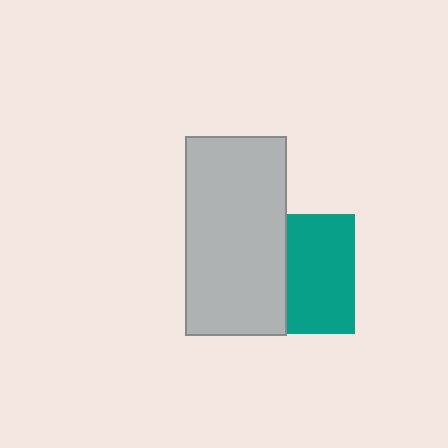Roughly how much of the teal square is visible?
About half of it is visible (roughly 57%).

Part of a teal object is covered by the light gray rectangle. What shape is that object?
It is a square.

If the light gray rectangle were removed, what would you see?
You would see the complete teal square.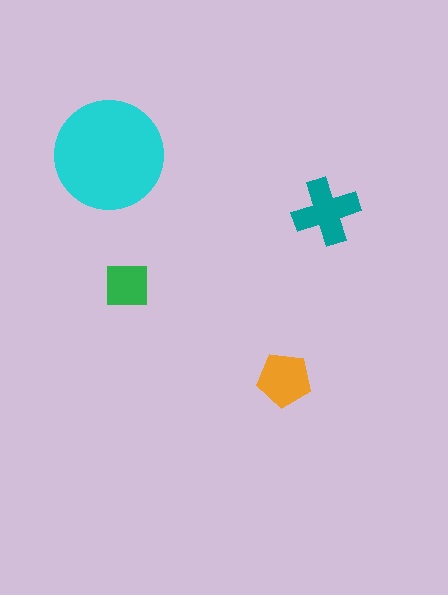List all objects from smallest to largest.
The green square, the orange pentagon, the teal cross, the cyan circle.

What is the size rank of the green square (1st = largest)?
4th.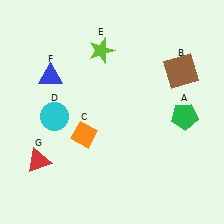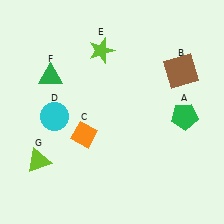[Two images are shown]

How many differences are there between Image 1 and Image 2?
There are 2 differences between the two images.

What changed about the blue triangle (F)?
In Image 1, F is blue. In Image 2, it changed to green.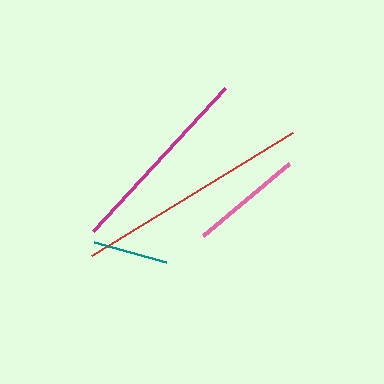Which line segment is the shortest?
The teal line is the shortest at approximately 75 pixels.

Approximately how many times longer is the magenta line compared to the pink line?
The magenta line is approximately 1.7 times the length of the pink line.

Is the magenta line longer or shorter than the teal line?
The magenta line is longer than the teal line.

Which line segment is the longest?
The red line is the longest at approximately 235 pixels.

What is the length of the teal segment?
The teal segment is approximately 75 pixels long.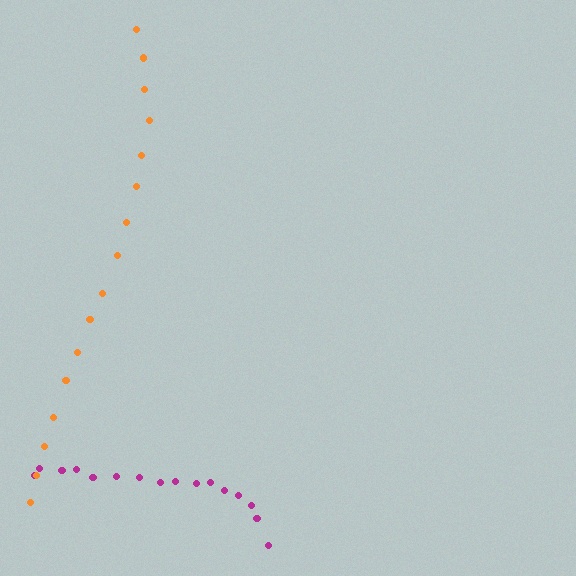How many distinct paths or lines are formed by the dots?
There are 2 distinct paths.